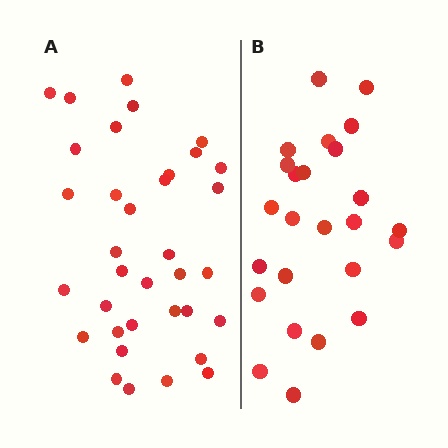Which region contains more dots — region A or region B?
Region A (the left region) has more dots.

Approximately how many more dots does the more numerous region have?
Region A has roughly 10 or so more dots than region B.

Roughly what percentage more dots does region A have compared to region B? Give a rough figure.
About 40% more.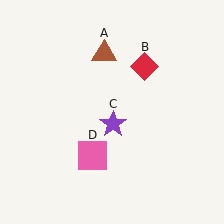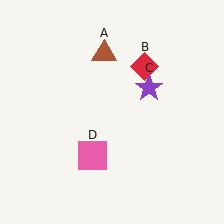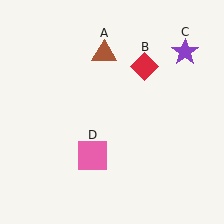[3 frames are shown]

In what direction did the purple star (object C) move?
The purple star (object C) moved up and to the right.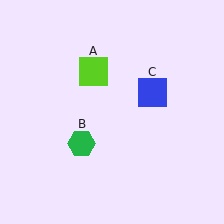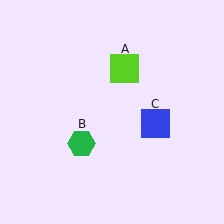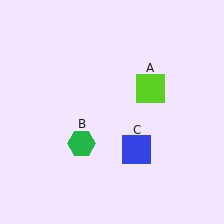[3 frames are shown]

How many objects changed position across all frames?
2 objects changed position: lime square (object A), blue square (object C).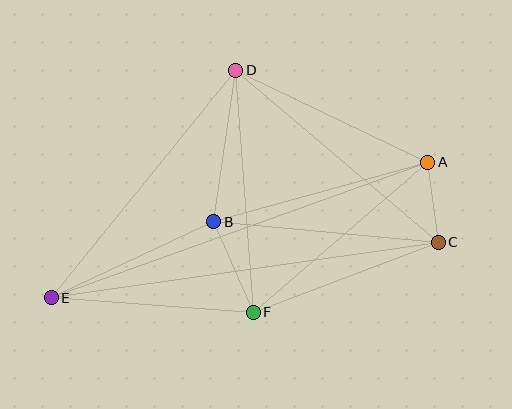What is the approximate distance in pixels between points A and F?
The distance between A and F is approximately 230 pixels.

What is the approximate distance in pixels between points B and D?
The distance between B and D is approximately 153 pixels.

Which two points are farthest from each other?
Points A and E are farthest from each other.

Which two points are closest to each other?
Points A and C are closest to each other.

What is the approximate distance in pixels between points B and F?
The distance between B and F is approximately 99 pixels.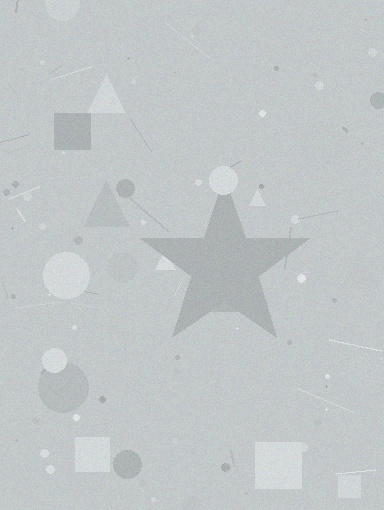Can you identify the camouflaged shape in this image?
The camouflaged shape is a star.